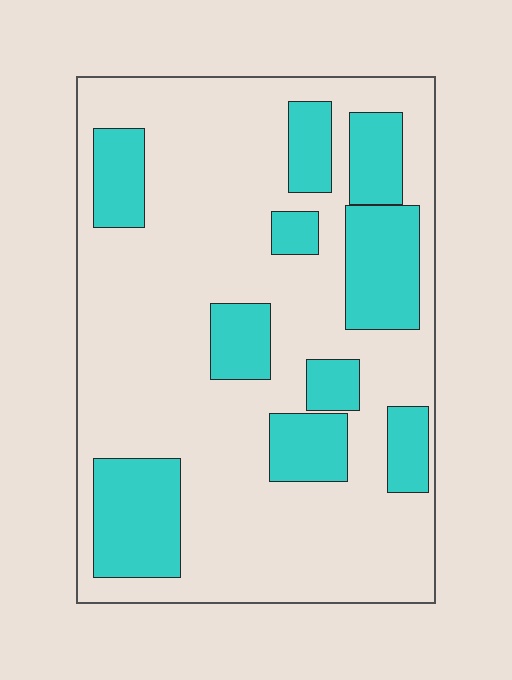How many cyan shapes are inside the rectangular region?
10.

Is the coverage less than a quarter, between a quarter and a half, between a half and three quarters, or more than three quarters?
Between a quarter and a half.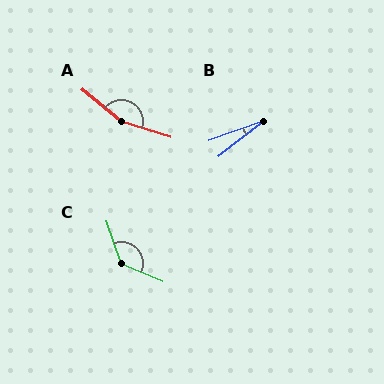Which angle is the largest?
A, at approximately 158 degrees.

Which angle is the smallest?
B, at approximately 19 degrees.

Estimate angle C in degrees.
Approximately 131 degrees.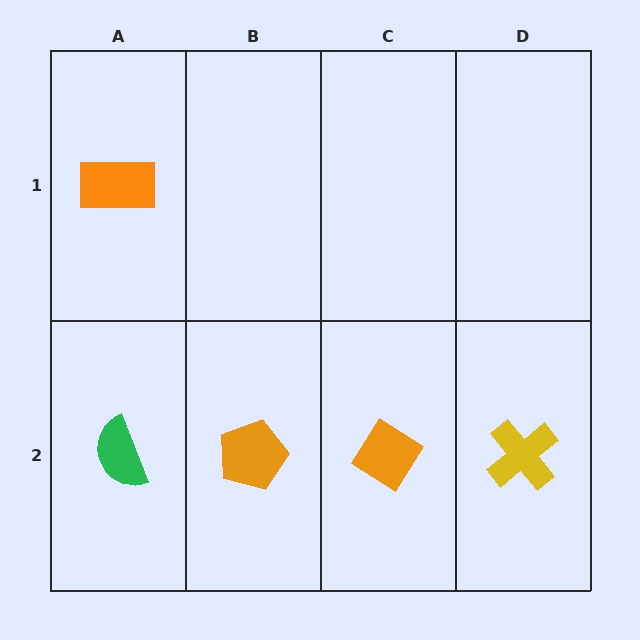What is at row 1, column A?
An orange rectangle.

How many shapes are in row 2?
4 shapes.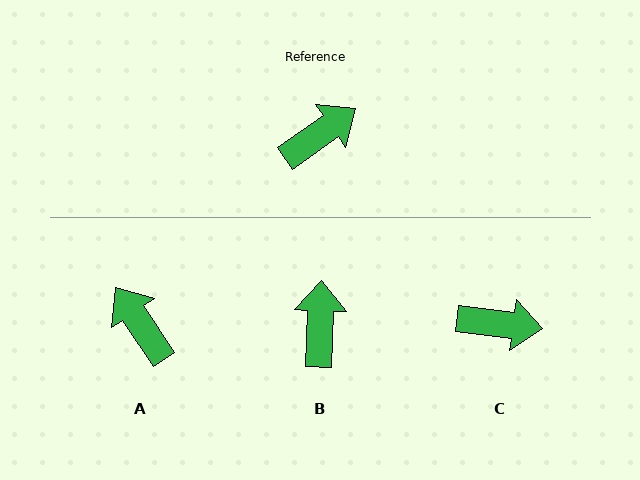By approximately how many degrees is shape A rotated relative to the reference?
Approximately 89 degrees counter-clockwise.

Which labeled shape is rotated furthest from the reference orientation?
A, about 89 degrees away.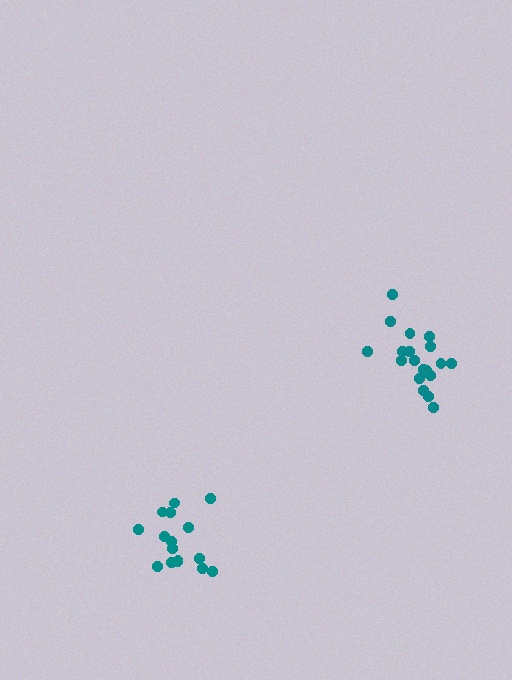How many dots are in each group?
Group 1: 19 dots, Group 2: 16 dots (35 total).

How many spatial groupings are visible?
There are 2 spatial groupings.